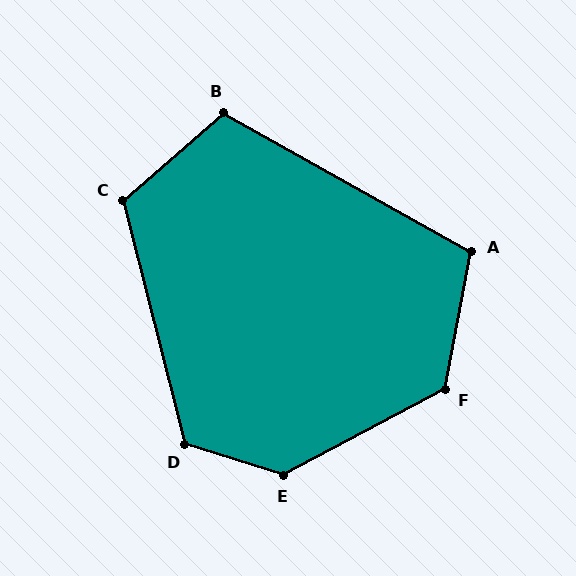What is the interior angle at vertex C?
Approximately 117 degrees (obtuse).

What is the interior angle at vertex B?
Approximately 109 degrees (obtuse).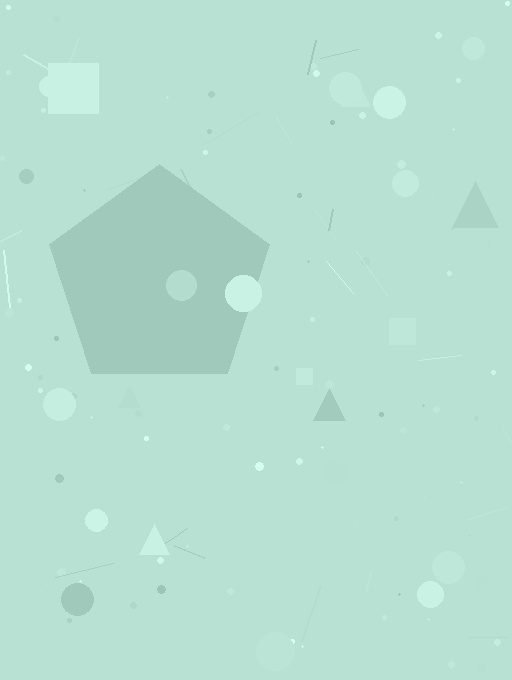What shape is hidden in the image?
A pentagon is hidden in the image.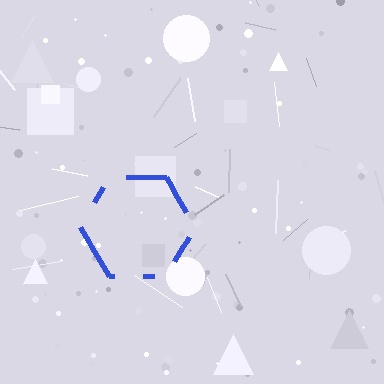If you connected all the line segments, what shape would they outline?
They would outline a hexagon.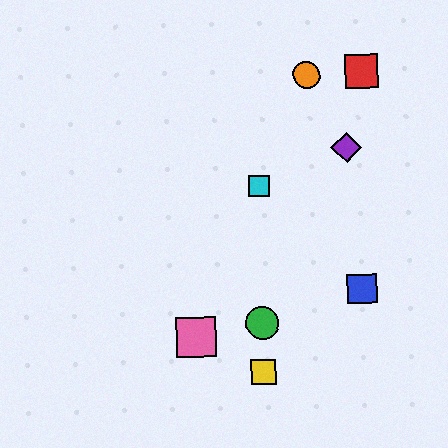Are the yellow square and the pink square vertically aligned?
No, the yellow square is at x≈263 and the pink square is at x≈196.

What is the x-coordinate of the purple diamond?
The purple diamond is at x≈346.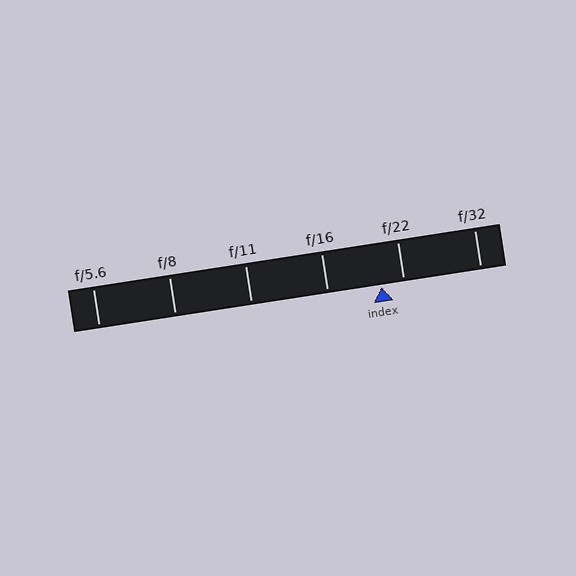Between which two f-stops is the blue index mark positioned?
The index mark is between f/16 and f/22.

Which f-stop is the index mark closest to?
The index mark is closest to f/22.